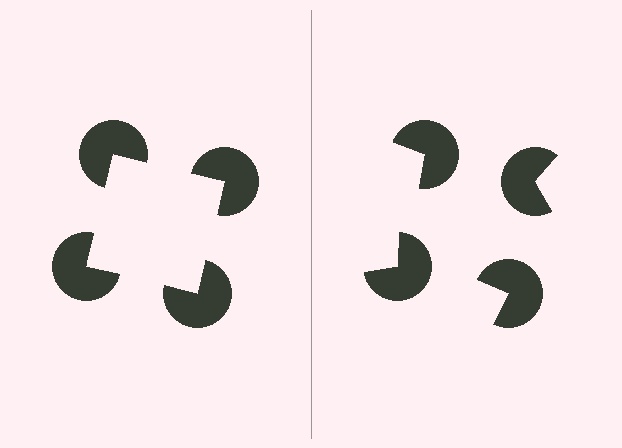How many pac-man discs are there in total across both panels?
8 — 4 on each side.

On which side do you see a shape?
An illusory square appears on the left side. On the right side the wedge cuts are rotated, so no coherent shape forms.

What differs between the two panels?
The pac-man discs are positioned identically on both sides; only the wedge orientations differ. On the left they align to a square; on the right they are misaligned.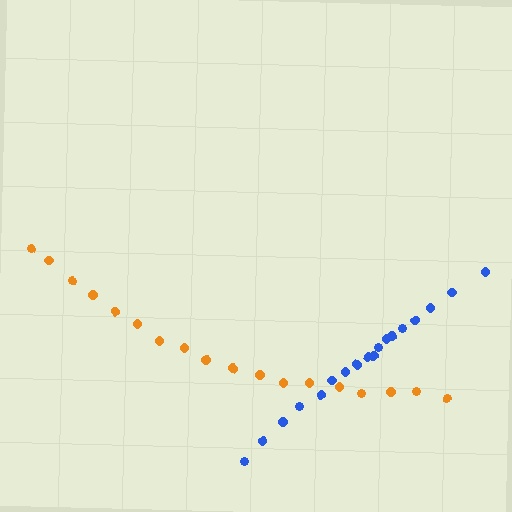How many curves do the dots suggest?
There are 2 distinct paths.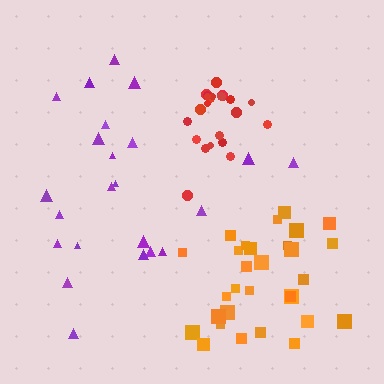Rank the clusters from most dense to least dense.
red, orange, purple.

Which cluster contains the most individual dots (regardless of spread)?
Orange (30).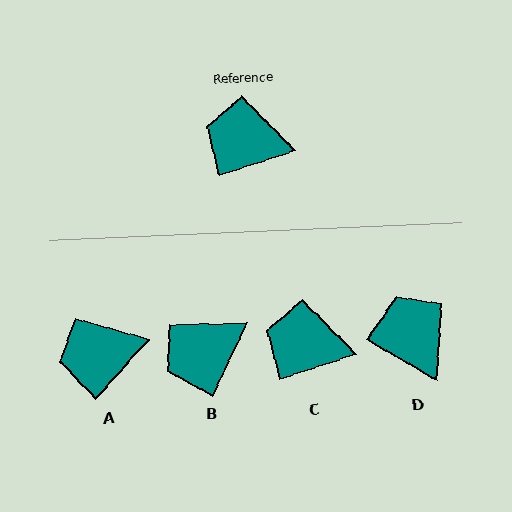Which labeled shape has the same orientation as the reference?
C.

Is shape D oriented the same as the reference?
No, it is off by about 49 degrees.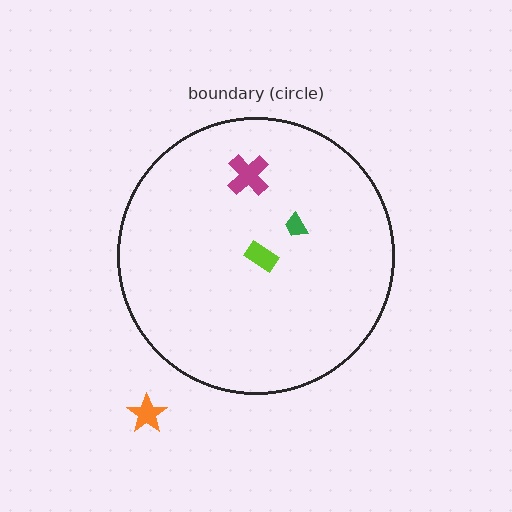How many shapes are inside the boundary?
3 inside, 1 outside.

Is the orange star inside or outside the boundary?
Outside.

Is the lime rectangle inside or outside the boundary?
Inside.